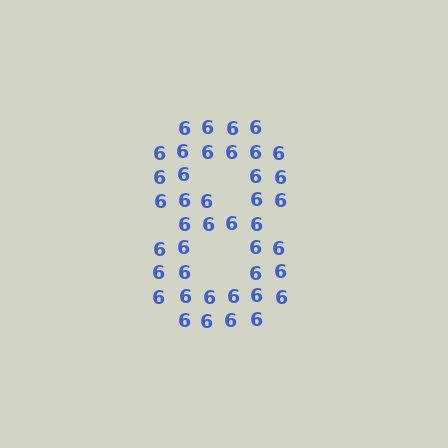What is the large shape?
The large shape is the digit 8.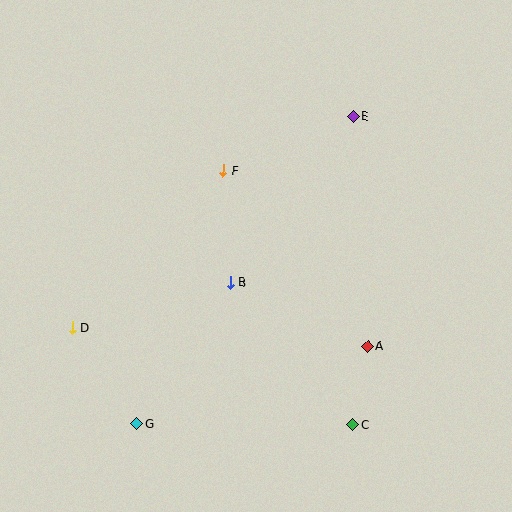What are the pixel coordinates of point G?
Point G is at (137, 423).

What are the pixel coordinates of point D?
Point D is at (72, 327).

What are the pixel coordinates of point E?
Point E is at (353, 116).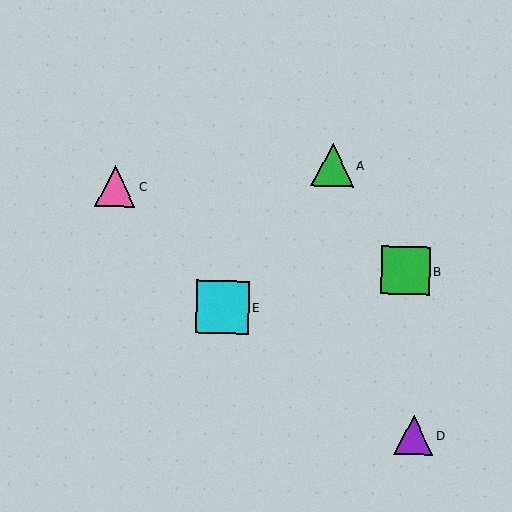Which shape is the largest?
The cyan square (labeled E) is the largest.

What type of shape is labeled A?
Shape A is a green triangle.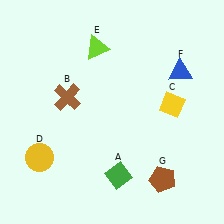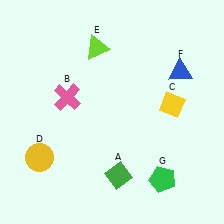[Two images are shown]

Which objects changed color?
B changed from brown to pink. G changed from brown to green.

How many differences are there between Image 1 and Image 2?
There are 2 differences between the two images.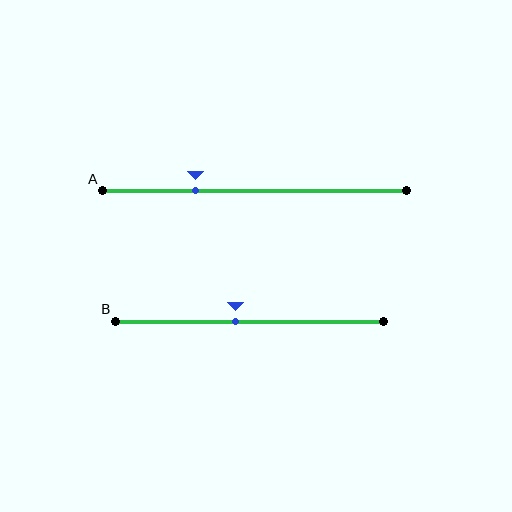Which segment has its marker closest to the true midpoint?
Segment B has its marker closest to the true midpoint.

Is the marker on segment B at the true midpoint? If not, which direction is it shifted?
No, the marker on segment B is shifted to the left by about 5% of the segment length.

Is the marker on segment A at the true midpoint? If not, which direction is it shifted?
No, the marker on segment A is shifted to the left by about 20% of the segment length.